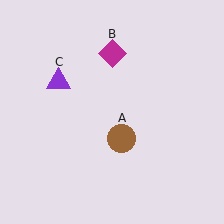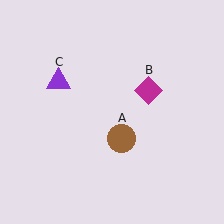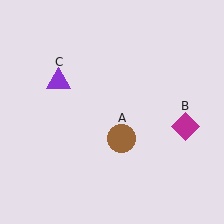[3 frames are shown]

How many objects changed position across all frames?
1 object changed position: magenta diamond (object B).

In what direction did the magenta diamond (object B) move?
The magenta diamond (object B) moved down and to the right.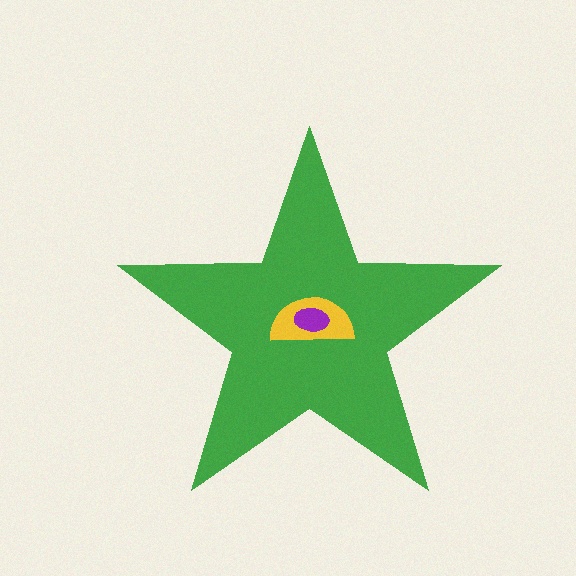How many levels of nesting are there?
3.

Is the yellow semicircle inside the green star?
Yes.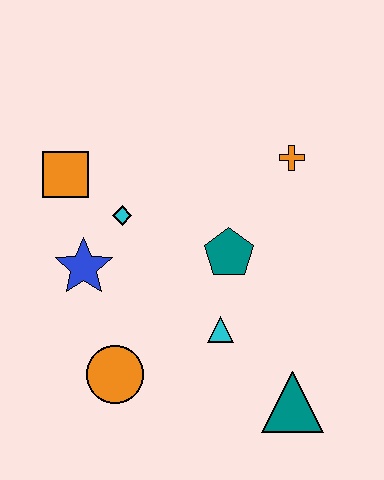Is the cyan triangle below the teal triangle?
No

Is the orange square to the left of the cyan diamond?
Yes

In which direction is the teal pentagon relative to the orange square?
The teal pentagon is to the right of the orange square.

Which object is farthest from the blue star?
The teal triangle is farthest from the blue star.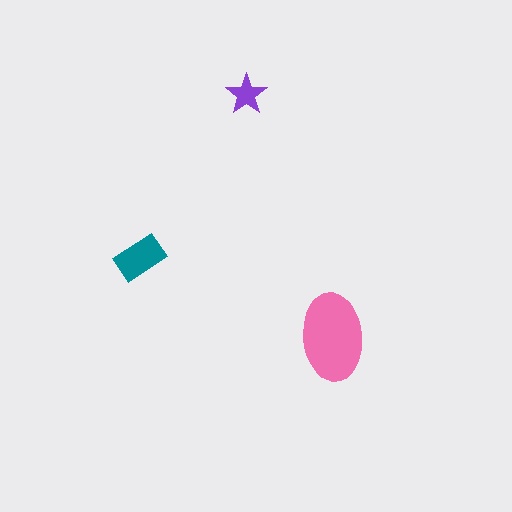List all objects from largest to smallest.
The pink ellipse, the teal rectangle, the purple star.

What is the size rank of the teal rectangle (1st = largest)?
2nd.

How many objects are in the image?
There are 3 objects in the image.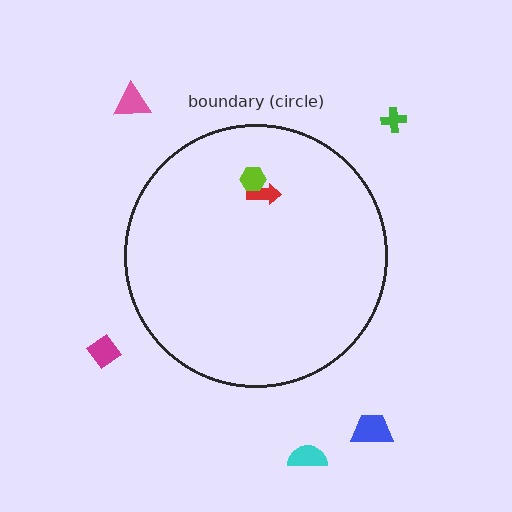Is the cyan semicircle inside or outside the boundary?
Outside.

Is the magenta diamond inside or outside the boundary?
Outside.